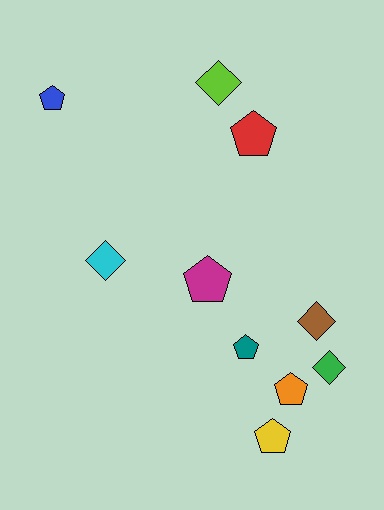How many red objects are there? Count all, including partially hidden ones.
There is 1 red object.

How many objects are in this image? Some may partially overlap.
There are 10 objects.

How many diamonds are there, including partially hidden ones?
There are 4 diamonds.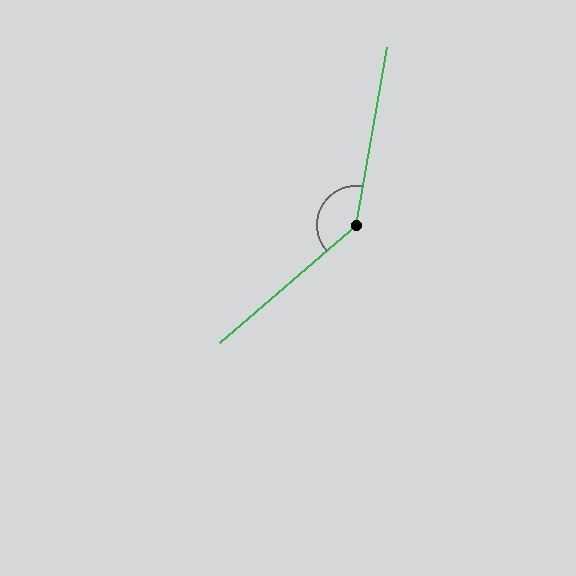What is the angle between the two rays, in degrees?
Approximately 141 degrees.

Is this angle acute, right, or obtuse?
It is obtuse.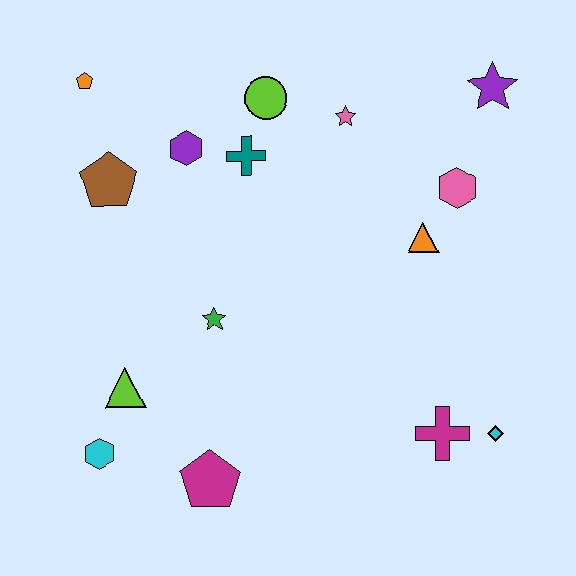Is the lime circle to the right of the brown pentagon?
Yes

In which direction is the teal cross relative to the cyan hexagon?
The teal cross is above the cyan hexagon.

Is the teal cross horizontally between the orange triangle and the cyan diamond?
No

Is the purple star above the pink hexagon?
Yes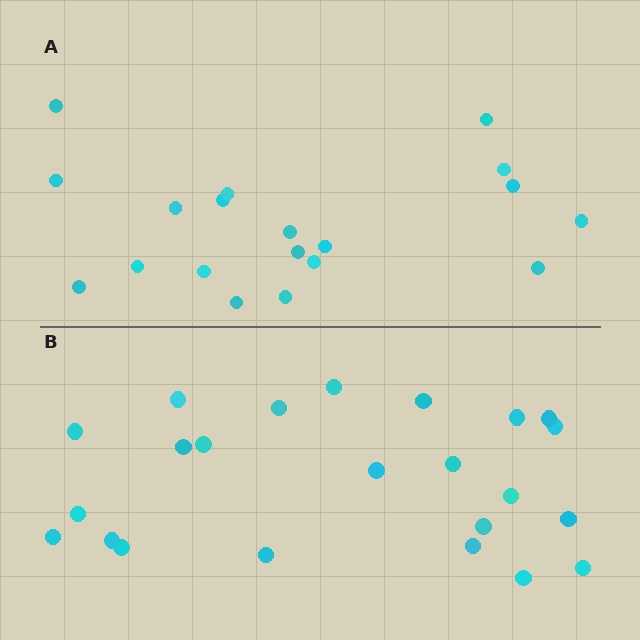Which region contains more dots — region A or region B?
Region B (the bottom region) has more dots.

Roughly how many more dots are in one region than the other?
Region B has about 4 more dots than region A.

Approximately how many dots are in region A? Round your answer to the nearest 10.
About 20 dots. (The exact count is 19, which rounds to 20.)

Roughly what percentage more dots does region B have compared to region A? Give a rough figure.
About 20% more.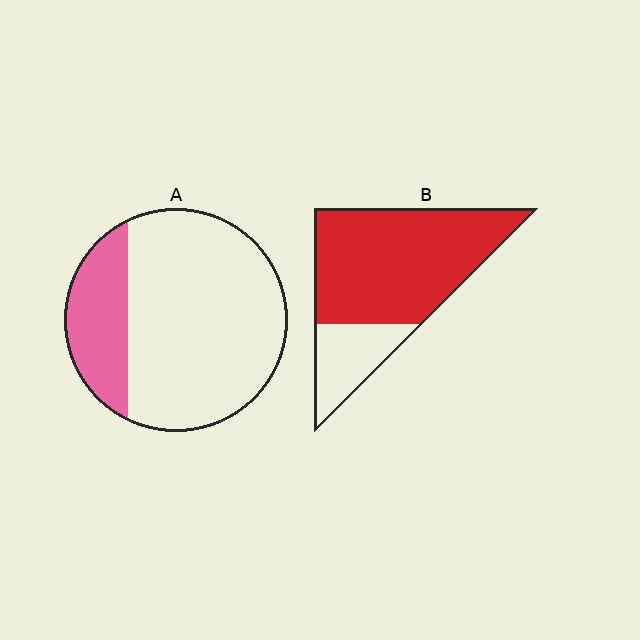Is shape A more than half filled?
No.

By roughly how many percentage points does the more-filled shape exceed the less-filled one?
By roughly 55 percentage points (B over A).